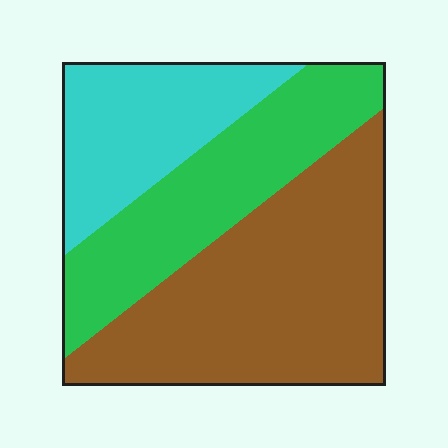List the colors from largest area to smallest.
From largest to smallest: brown, green, cyan.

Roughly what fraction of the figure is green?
Green takes up between a sixth and a third of the figure.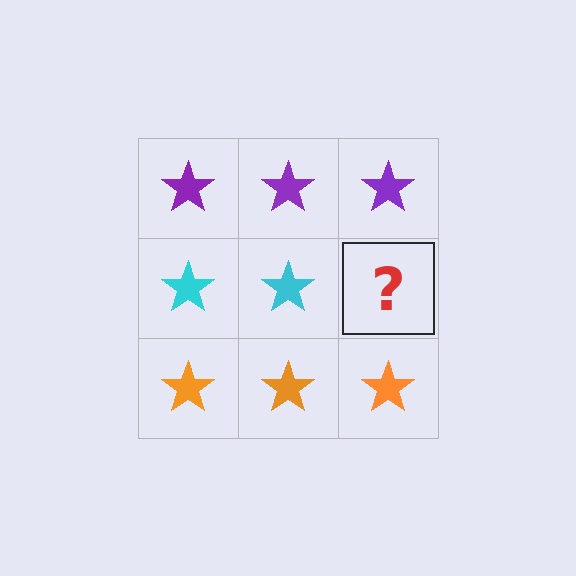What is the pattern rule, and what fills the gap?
The rule is that each row has a consistent color. The gap should be filled with a cyan star.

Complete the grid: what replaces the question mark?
The question mark should be replaced with a cyan star.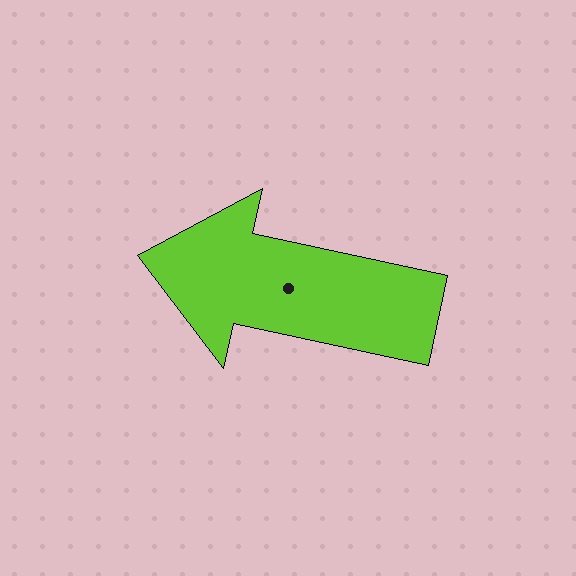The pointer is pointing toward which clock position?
Roughly 9 o'clock.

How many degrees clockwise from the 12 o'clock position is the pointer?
Approximately 282 degrees.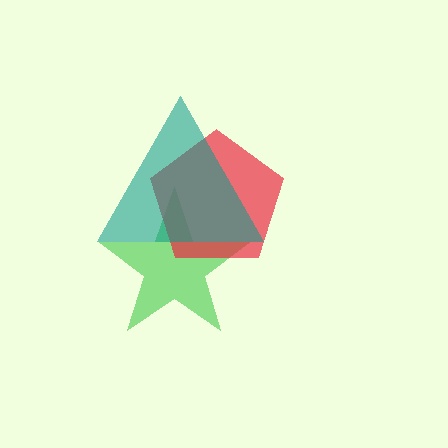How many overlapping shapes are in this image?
There are 3 overlapping shapes in the image.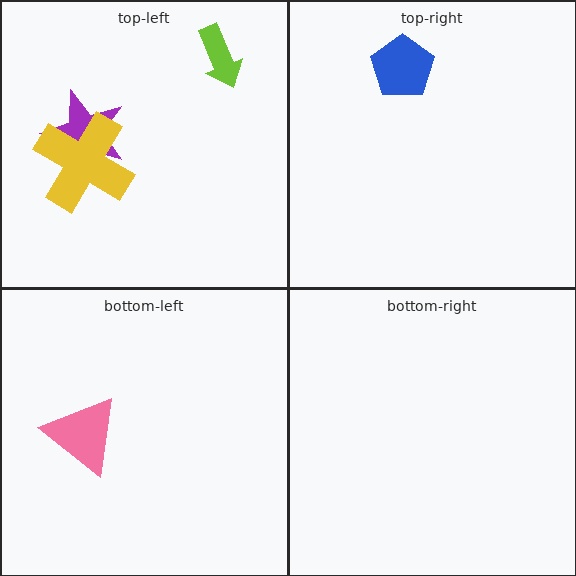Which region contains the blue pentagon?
The top-right region.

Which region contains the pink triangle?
The bottom-left region.